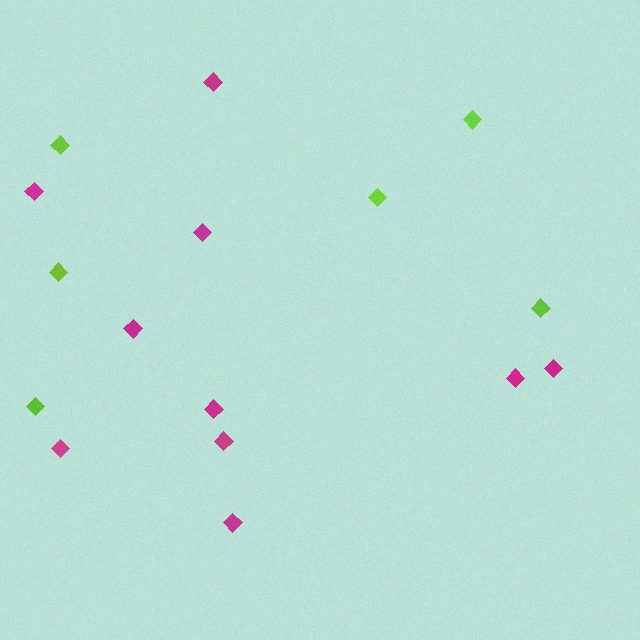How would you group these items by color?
There are 2 groups: one group of lime diamonds (6) and one group of magenta diamonds (10).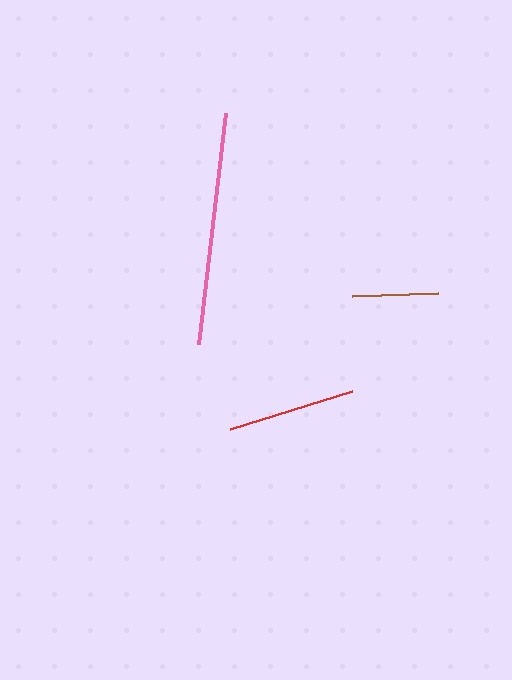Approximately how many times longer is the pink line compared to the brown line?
The pink line is approximately 2.7 times the length of the brown line.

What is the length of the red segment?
The red segment is approximately 127 pixels long.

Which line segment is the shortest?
The brown line is the shortest at approximately 86 pixels.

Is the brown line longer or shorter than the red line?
The red line is longer than the brown line.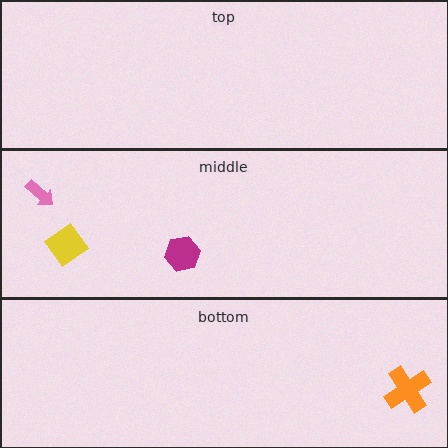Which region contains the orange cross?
The bottom region.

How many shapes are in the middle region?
3.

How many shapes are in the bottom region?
1.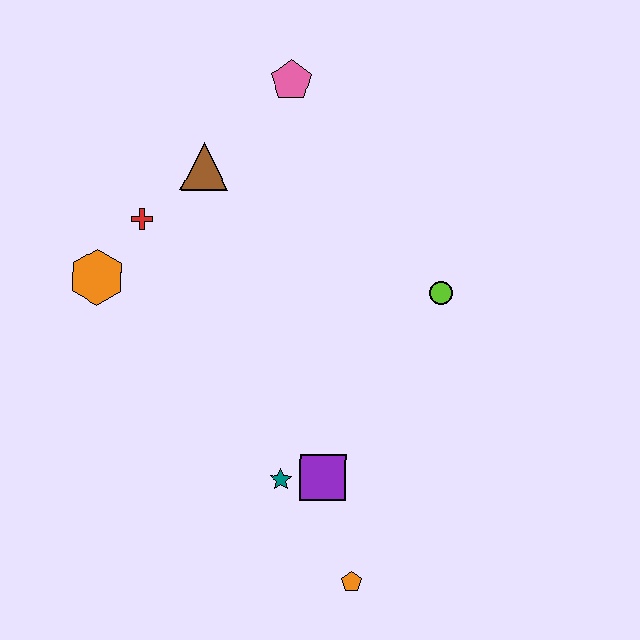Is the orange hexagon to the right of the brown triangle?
No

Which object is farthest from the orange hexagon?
The orange pentagon is farthest from the orange hexagon.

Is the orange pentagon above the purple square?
No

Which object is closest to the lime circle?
The purple square is closest to the lime circle.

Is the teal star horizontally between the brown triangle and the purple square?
Yes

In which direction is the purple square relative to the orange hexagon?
The purple square is to the right of the orange hexagon.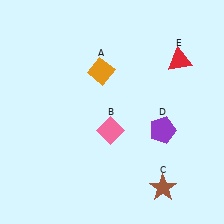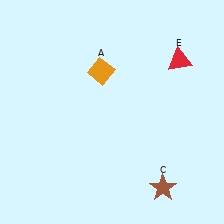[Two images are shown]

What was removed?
The pink diamond (B), the purple pentagon (D) were removed in Image 2.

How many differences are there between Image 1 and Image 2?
There are 2 differences between the two images.